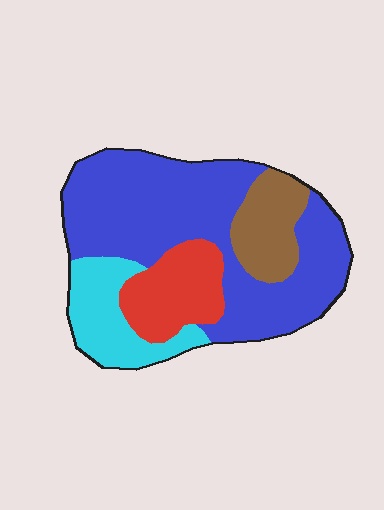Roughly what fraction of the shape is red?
Red covers about 15% of the shape.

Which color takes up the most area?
Blue, at roughly 55%.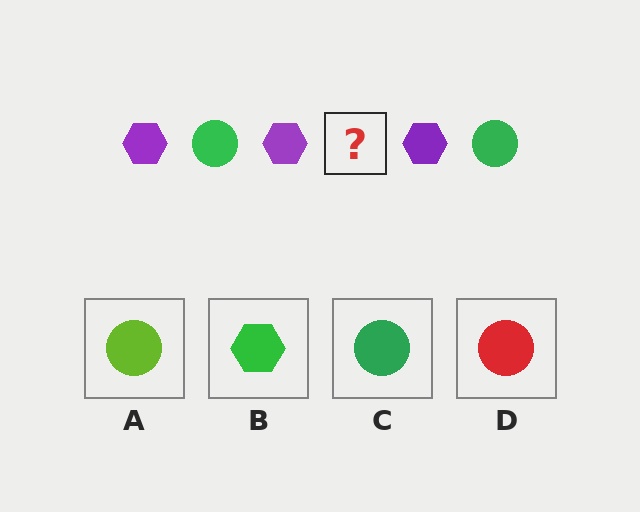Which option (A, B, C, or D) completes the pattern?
C.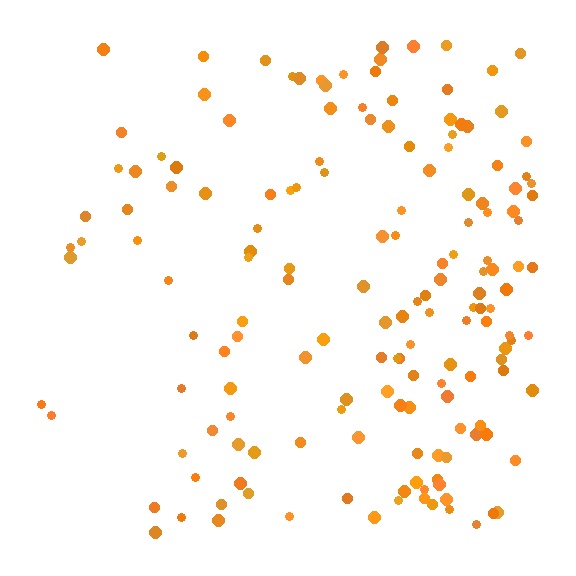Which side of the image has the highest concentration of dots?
The right.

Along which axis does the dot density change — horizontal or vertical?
Horizontal.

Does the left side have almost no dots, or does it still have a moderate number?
Still a moderate number, just noticeably fewer than the right.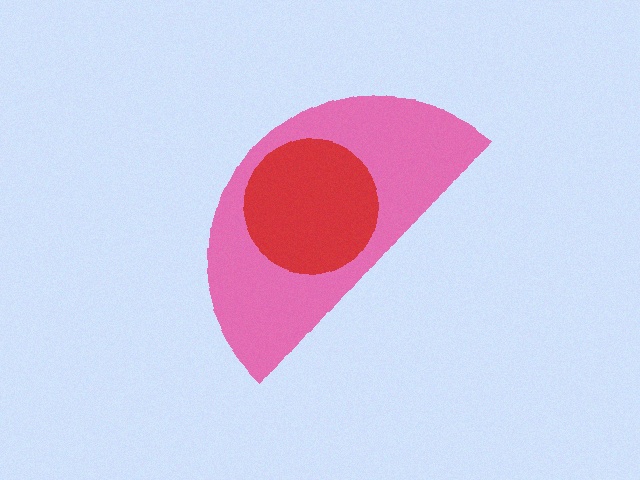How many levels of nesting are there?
2.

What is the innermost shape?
The red circle.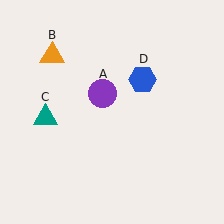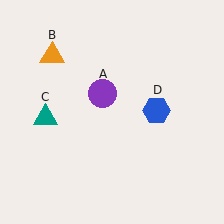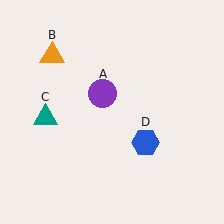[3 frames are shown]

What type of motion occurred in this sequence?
The blue hexagon (object D) rotated clockwise around the center of the scene.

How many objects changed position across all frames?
1 object changed position: blue hexagon (object D).